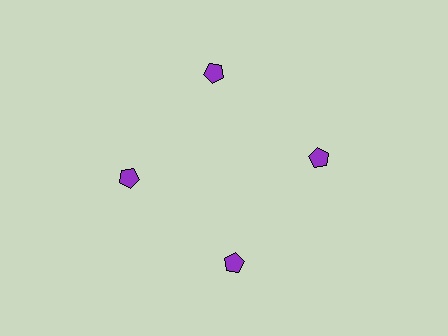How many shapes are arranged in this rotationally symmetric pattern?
There are 4 shapes, arranged in 4 groups of 1.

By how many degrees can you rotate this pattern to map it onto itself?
The pattern maps onto itself every 90 degrees of rotation.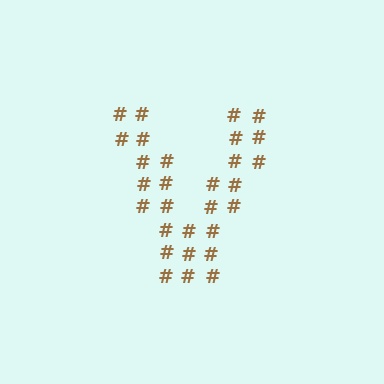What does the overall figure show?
The overall figure shows the letter V.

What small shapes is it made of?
It is made of small hash symbols.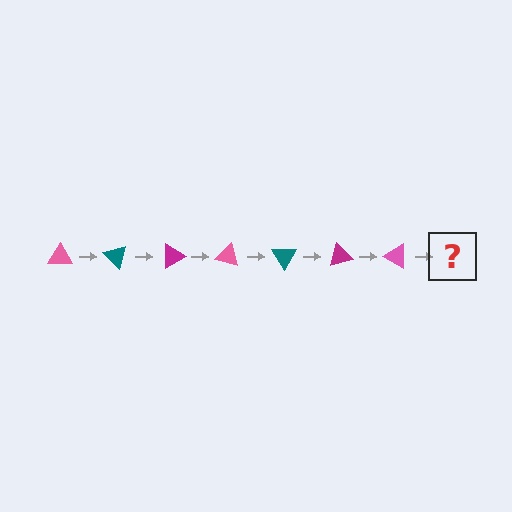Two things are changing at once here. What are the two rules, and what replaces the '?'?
The two rules are that it rotates 45 degrees each step and the color cycles through pink, teal, and magenta. The '?' should be a teal triangle, rotated 315 degrees from the start.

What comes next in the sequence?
The next element should be a teal triangle, rotated 315 degrees from the start.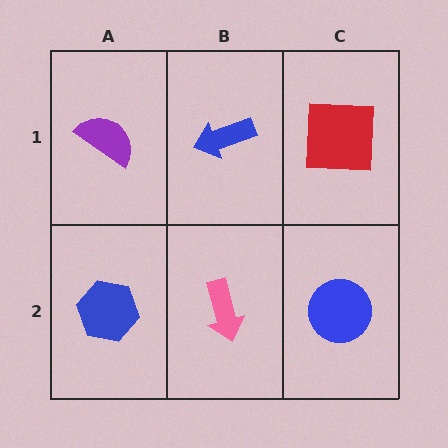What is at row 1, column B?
A blue arrow.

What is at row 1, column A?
A purple semicircle.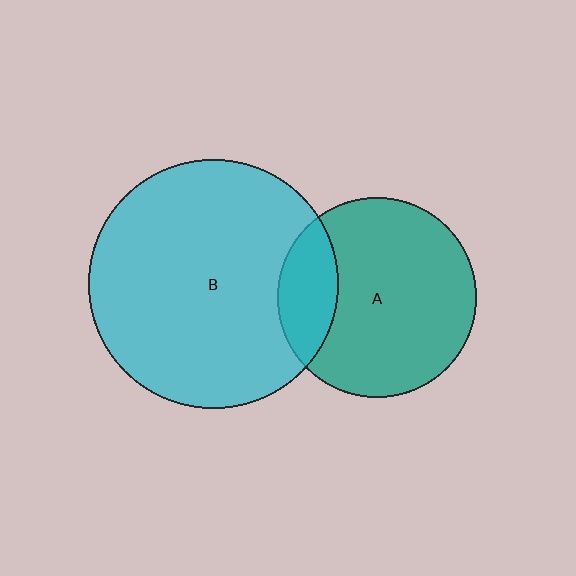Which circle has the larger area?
Circle B (cyan).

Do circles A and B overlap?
Yes.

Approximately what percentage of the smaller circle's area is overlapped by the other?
Approximately 20%.